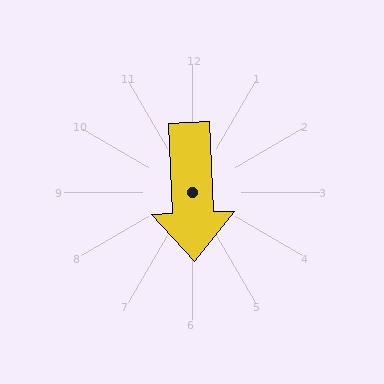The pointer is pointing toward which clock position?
Roughly 6 o'clock.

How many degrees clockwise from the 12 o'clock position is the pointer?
Approximately 178 degrees.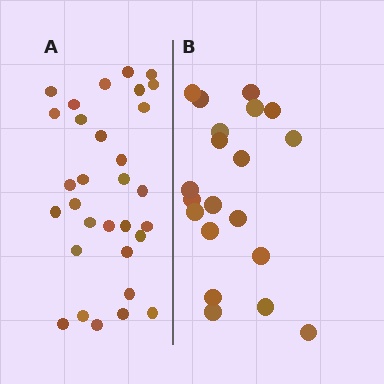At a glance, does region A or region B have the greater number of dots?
Region A (the left region) has more dots.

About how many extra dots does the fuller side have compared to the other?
Region A has roughly 12 or so more dots than region B.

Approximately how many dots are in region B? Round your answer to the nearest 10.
About 20 dots.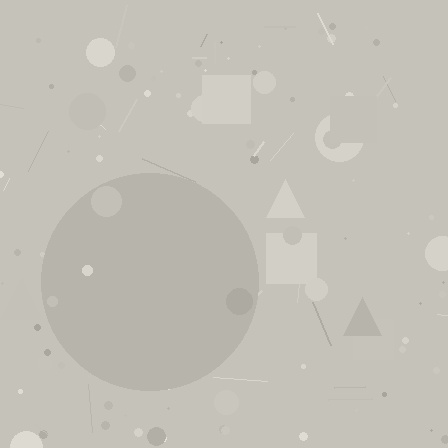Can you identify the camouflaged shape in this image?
The camouflaged shape is a circle.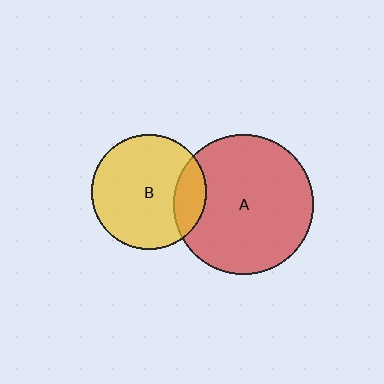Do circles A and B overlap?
Yes.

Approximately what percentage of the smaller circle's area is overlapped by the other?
Approximately 20%.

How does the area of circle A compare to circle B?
Approximately 1.5 times.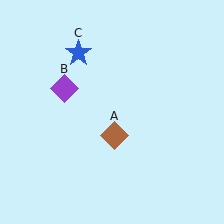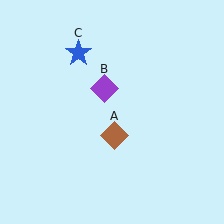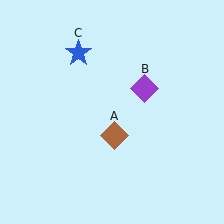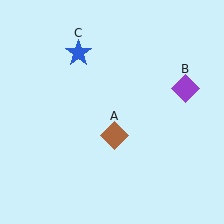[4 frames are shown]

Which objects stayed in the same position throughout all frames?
Brown diamond (object A) and blue star (object C) remained stationary.